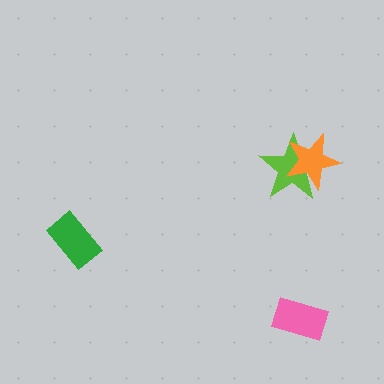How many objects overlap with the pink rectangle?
0 objects overlap with the pink rectangle.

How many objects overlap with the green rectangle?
0 objects overlap with the green rectangle.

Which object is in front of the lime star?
The orange star is in front of the lime star.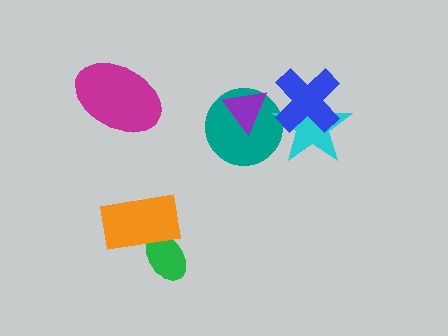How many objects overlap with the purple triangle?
1 object overlaps with the purple triangle.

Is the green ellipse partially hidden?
Yes, it is partially covered by another shape.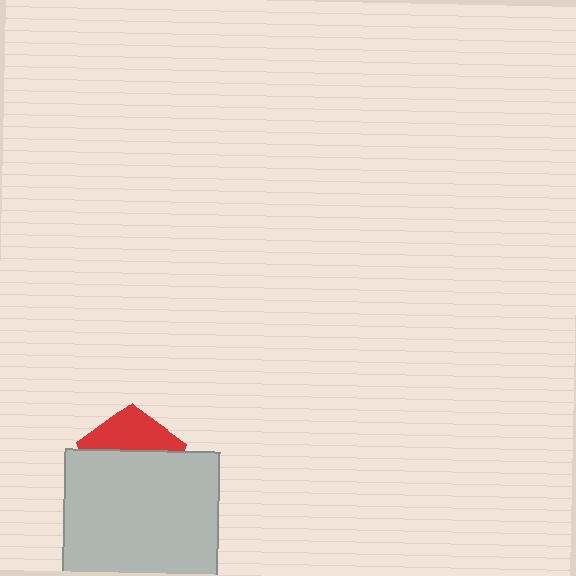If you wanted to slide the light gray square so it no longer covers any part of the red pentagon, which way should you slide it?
Slide it down — that is the most direct way to separate the two shapes.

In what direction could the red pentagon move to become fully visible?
The red pentagon could move up. That would shift it out from behind the light gray square entirely.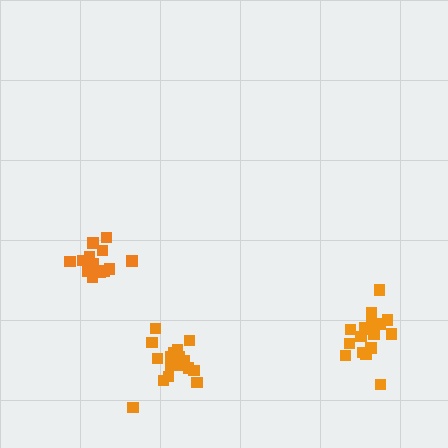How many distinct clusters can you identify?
There are 3 distinct clusters.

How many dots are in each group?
Group 1: 20 dots, Group 2: 14 dots, Group 3: 18 dots (52 total).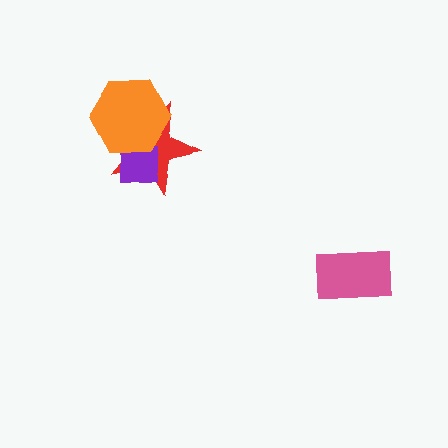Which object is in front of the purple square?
The orange hexagon is in front of the purple square.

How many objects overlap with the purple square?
2 objects overlap with the purple square.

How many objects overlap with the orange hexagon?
2 objects overlap with the orange hexagon.